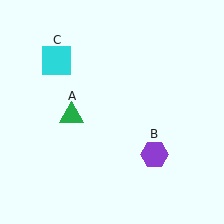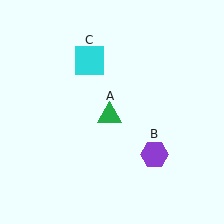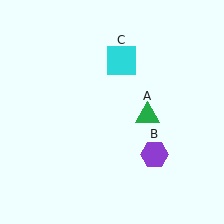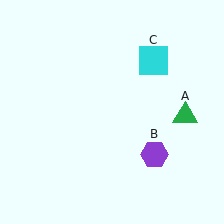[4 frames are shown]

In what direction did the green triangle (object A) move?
The green triangle (object A) moved right.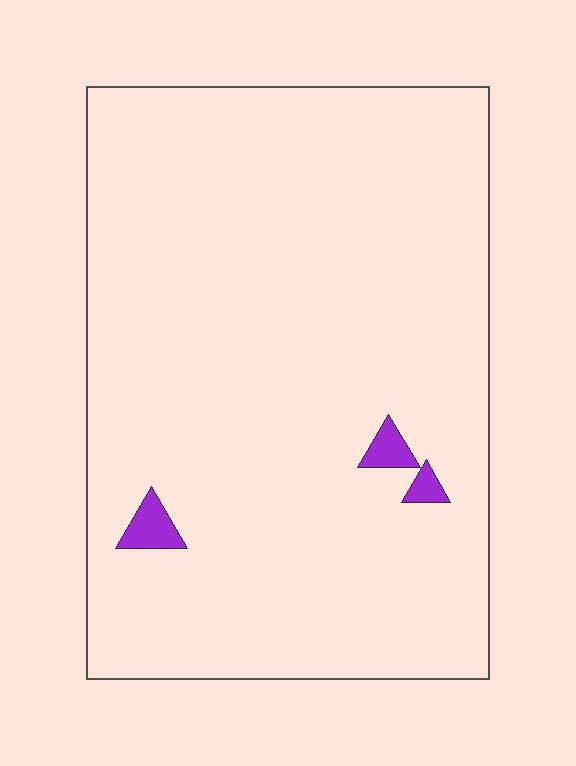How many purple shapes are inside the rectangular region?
3.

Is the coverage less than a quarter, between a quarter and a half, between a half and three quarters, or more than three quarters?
Less than a quarter.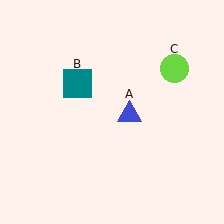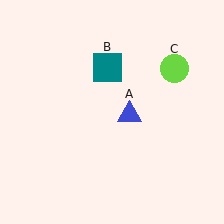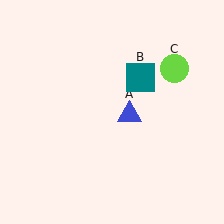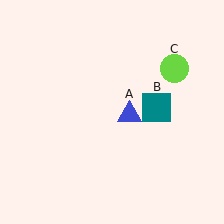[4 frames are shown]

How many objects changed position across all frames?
1 object changed position: teal square (object B).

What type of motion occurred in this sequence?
The teal square (object B) rotated clockwise around the center of the scene.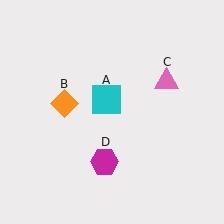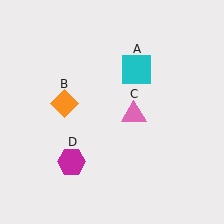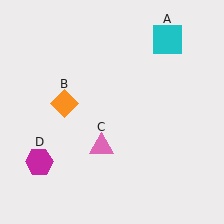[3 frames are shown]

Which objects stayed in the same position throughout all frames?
Orange diamond (object B) remained stationary.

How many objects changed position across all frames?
3 objects changed position: cyan square (object A), pink triangle (object C), magenta hexagon (object D).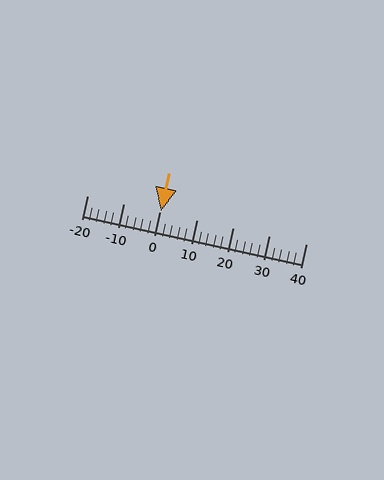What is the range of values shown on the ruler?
The ruler shows values from -20 to 40.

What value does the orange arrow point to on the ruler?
The orange arrow points to approximately 0.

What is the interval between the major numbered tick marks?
The major tick marks are spaced 10 units apart.